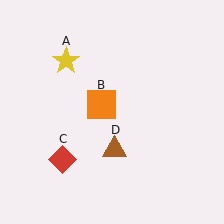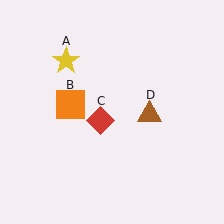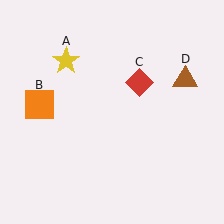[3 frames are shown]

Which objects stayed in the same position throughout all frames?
Yellow star (object A) remained stationary.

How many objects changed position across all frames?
3 objects changed position: orange square (object B), red diamond (object C), brown triangle (object D).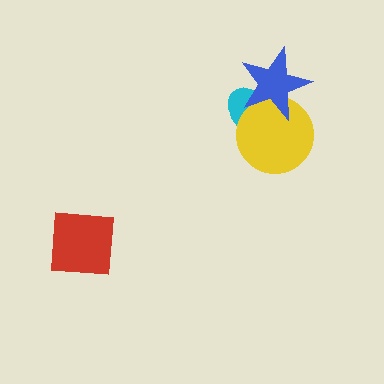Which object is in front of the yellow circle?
The blue star is in front of the yellow circle.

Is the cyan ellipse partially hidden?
Yes, it is partially covered by another shape.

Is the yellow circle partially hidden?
Yes, it is partially covered by another shape.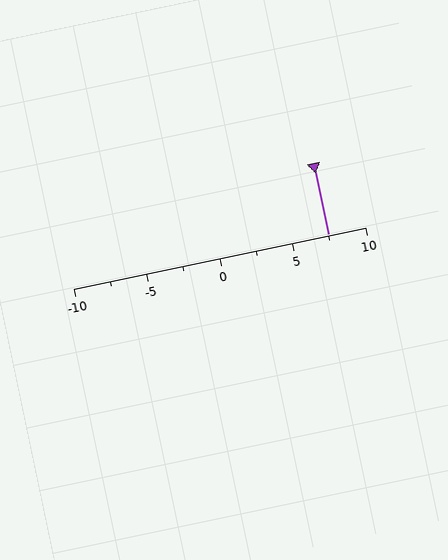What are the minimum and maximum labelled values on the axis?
The axis runs from -10 to 10.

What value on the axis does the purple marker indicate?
The marker indicates approximately 7.5.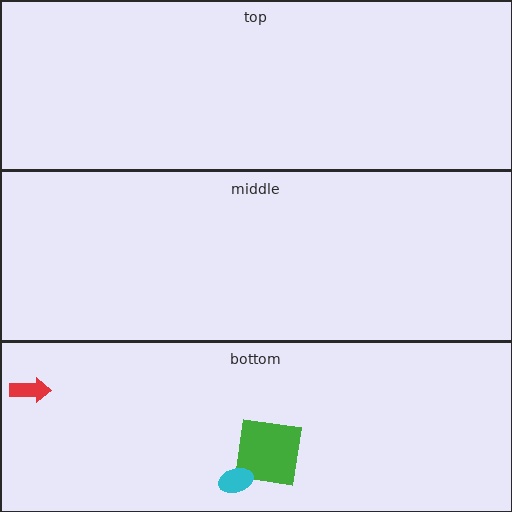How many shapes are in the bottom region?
3.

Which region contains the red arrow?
The bottom region.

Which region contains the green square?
The bottom region.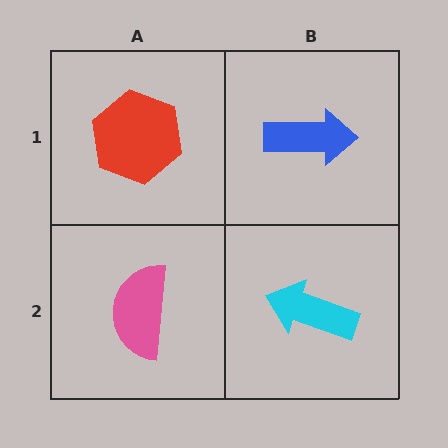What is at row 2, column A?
A pink semicircle.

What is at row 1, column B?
A blue arrow.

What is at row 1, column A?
A red hexagon.